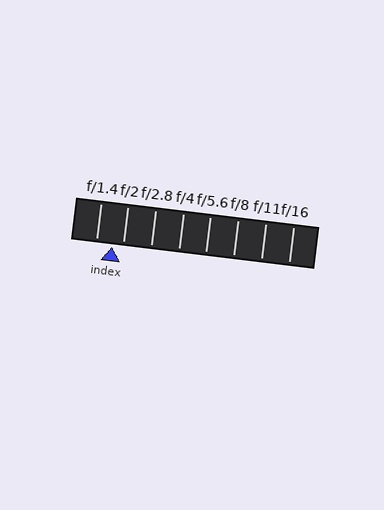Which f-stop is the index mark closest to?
The index mark is closest to f/2.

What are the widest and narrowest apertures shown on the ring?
The widest aperture shown is f/1.4 and the narrowest is f/16.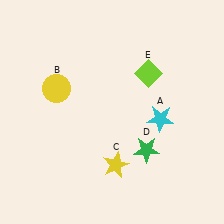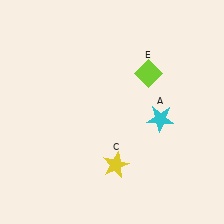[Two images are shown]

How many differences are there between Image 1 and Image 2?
There are 2 differences between the two images.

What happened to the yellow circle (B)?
The yellow circle (B) was removed in Image 2. It was in the top-left area of Image 1.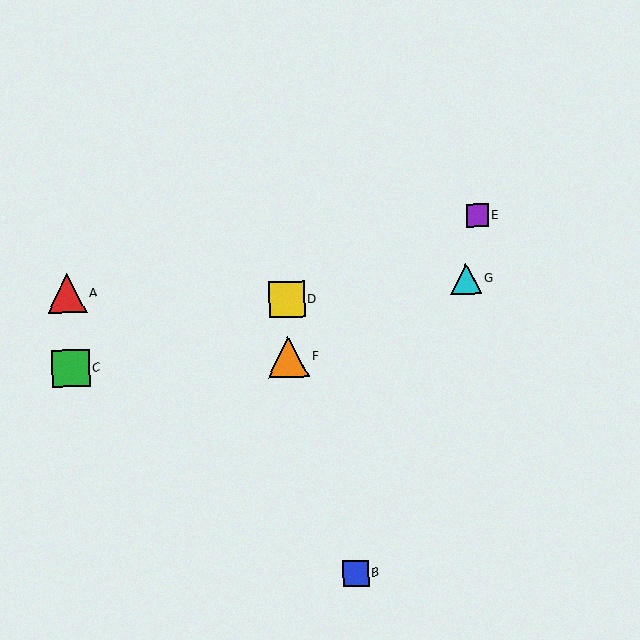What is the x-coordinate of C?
Object C is at x≈71.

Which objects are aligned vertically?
Objects D, F are aligned vertically.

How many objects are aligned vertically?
2 objects (D, F) are aligned vertically.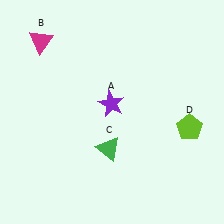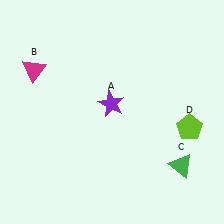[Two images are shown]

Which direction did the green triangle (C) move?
The green triangle (C) moved right.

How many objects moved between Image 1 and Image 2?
2 objects moved between the two images.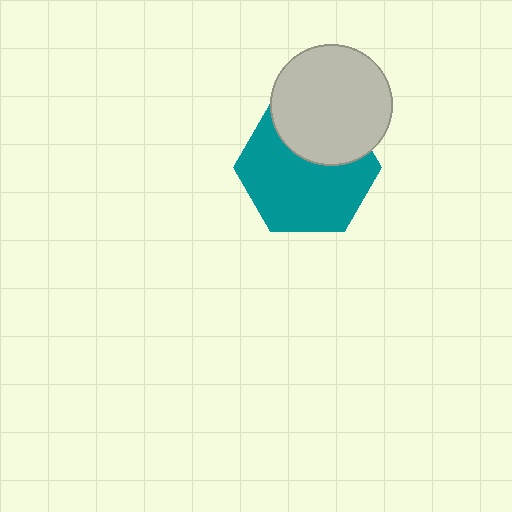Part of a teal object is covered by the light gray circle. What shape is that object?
It is a hexagon.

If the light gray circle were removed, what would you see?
You would see the complete teal hexagon.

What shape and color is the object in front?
The object in front is a light gray circle.